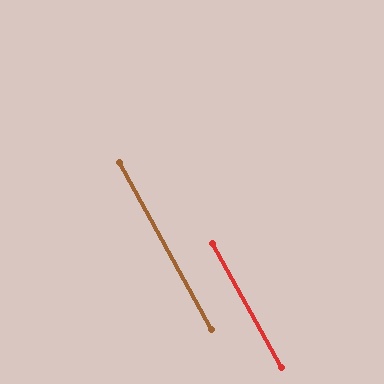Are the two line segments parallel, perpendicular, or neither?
Parallel — their directions differ by only 0.1°.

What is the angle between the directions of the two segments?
Approximately 0 degrees.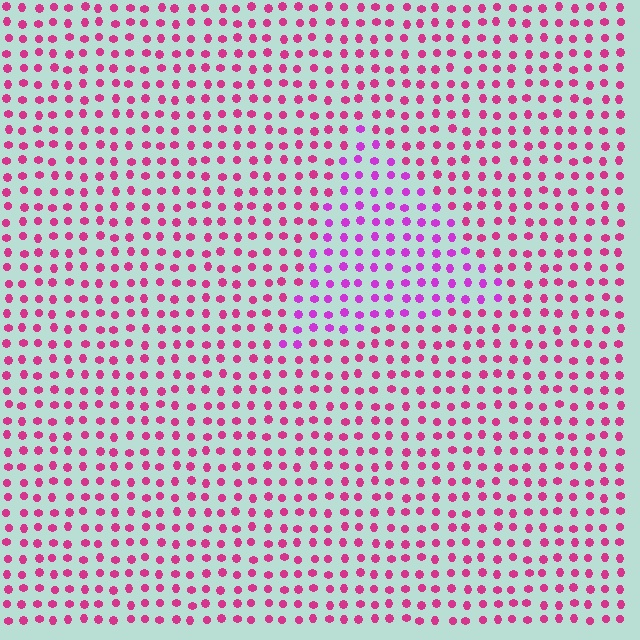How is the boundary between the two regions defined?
The boundary is defined purely by a slight shift in hue (about 30 degrees). Spacing, size, and orientation are identical on both sides.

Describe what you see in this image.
The image is filled with small magenta elements in a uniform arrangement. A triangle-shaped region is visible where the elements are tinted to a slightly different hue, forming a subtle color boundary.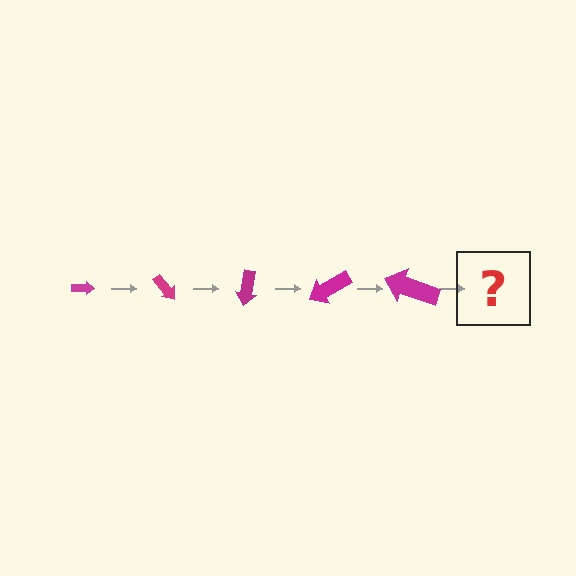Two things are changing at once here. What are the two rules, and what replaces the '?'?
The two rules are that the arrow grows larger each step and it rotates 50 degrees each step. The '?' should be an arrow, larger than the previous one and rotated 250 degrees from the start.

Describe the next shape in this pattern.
It should be an arrow, larger than the previous one and rotated 250 degrees from the start.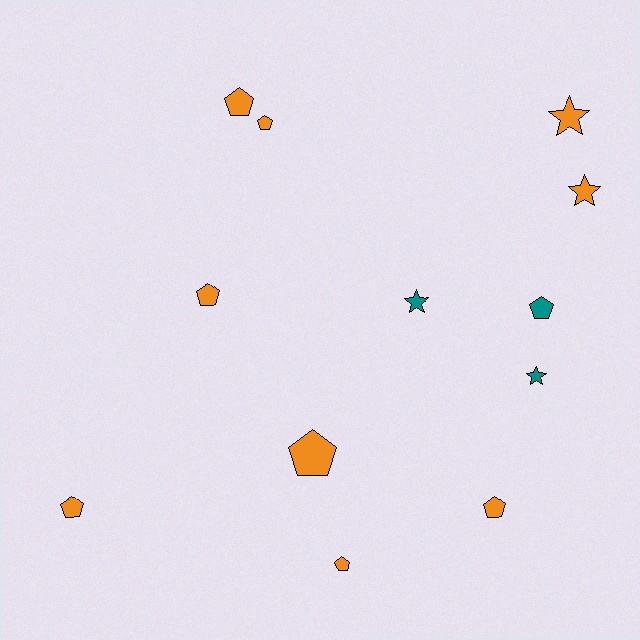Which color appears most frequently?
Orange, with 9 objects.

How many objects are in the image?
There are 12 objects.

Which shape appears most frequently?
Pentagon, with 8 objects.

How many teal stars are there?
There are 2 teal stars.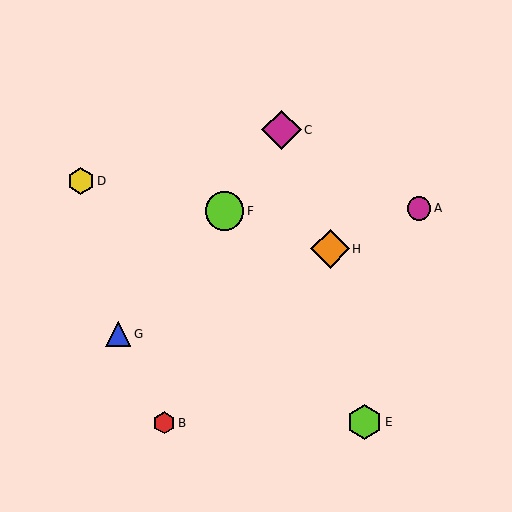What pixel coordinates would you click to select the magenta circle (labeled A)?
Click at (419, 208) to select the magenta circle A.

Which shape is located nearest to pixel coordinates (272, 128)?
The magenta diamond (labeled C) at (281, 130) is nearest to that location.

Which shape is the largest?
The magenta diamond (labeled C) is the largest.